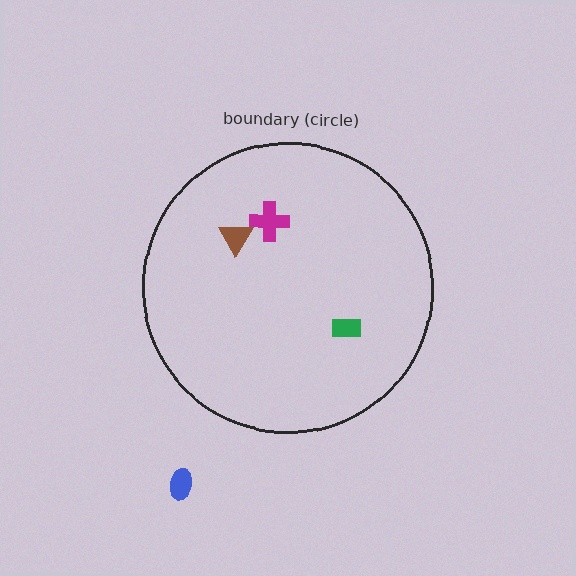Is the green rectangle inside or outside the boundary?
Inside.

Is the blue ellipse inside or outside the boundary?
Outside.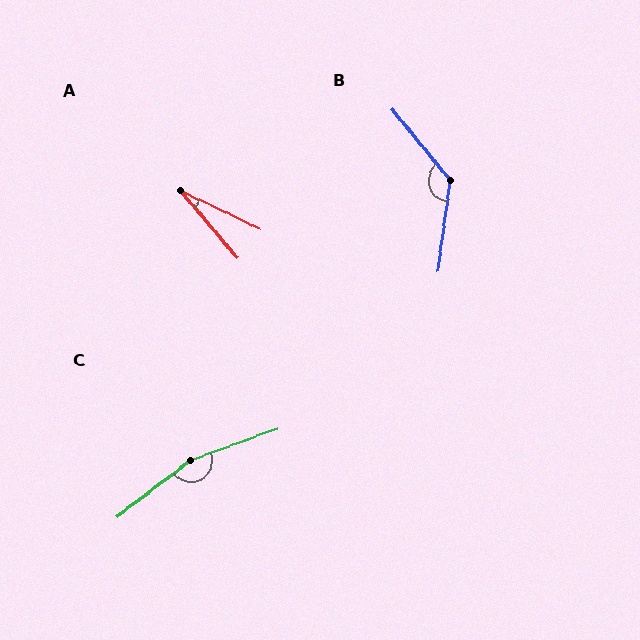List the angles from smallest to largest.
A (24°), B (133°), C (162°).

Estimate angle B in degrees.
Approximately 133 degrees.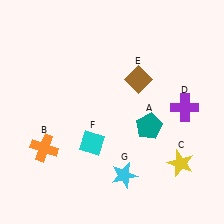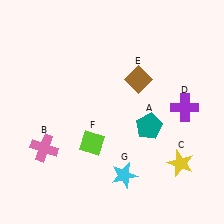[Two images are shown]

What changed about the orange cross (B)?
In Image 1, B is orange. In Image 2, it changed to pink.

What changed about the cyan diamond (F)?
In Image 1, F is cyan. In Image 2, it changed to lime.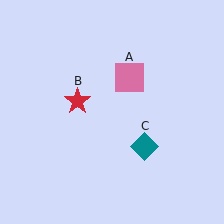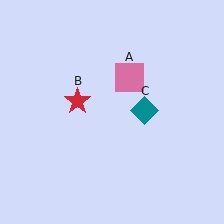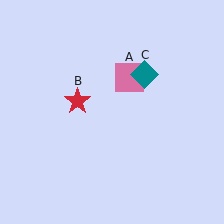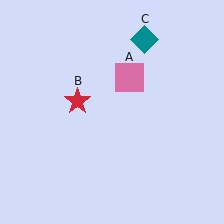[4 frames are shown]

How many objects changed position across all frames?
1 object changed position: teal diamond (object C).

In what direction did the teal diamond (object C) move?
The teal diamond (object C) moved up.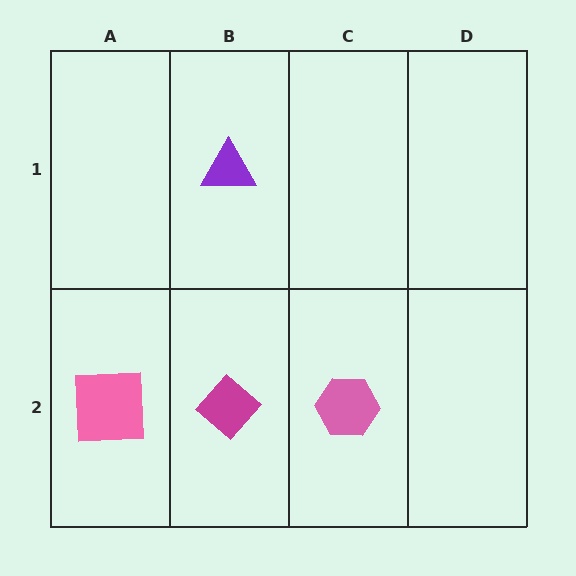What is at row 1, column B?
A purple triangle.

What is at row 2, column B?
A magenta diamond.